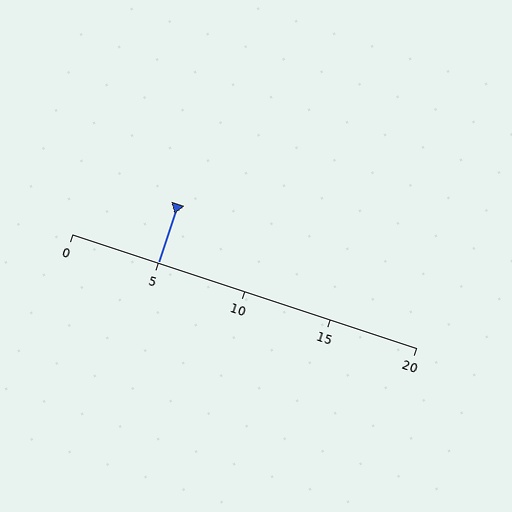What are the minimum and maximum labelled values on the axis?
The axis runs from 0 to 20.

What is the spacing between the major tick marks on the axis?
The major ticks are spaced 5 apart.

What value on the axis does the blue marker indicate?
The marker indicates approximately 5.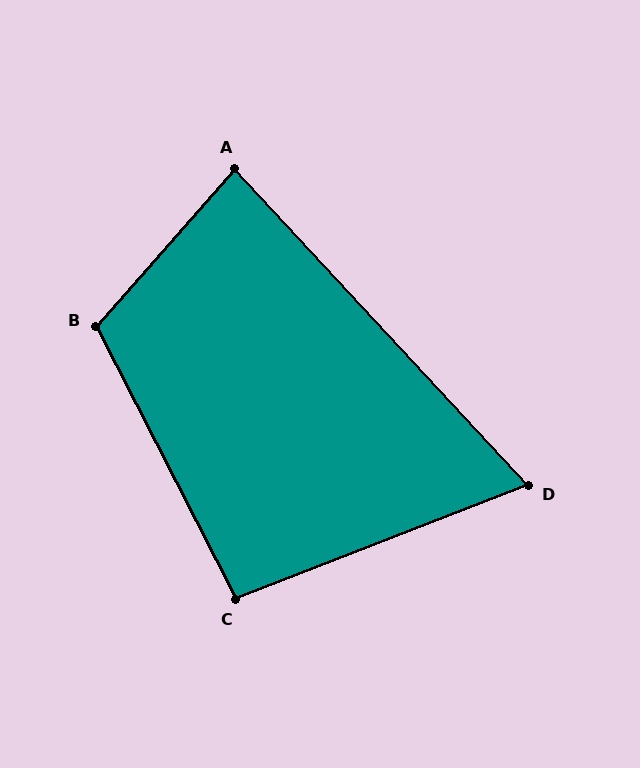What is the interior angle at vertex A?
Approximately 84 degrees (acute).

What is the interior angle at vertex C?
Approximately 96 degrees (obtuse).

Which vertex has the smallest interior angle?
D, at approximately 68 degrees.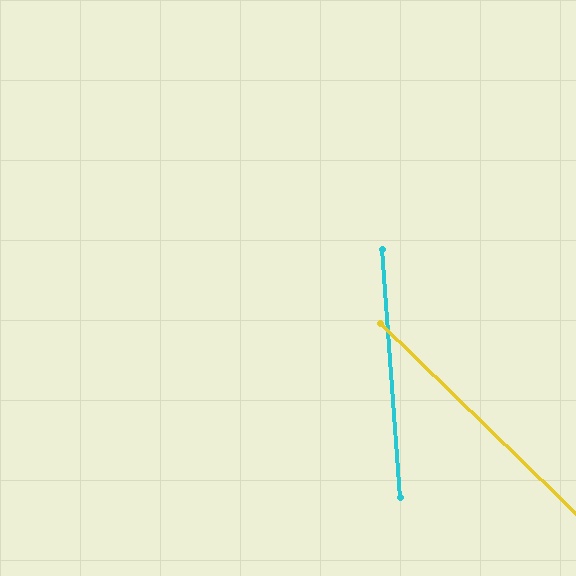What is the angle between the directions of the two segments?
Approximately 42 degrees.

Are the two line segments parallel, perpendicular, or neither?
Neither parallel nor perpendicular — they differ by about 42°.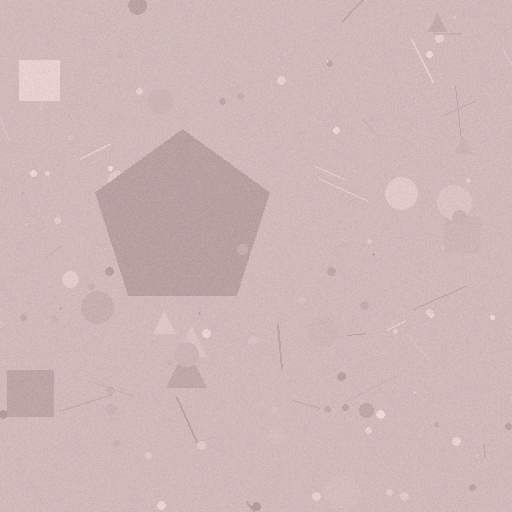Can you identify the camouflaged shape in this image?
The camouflaged shape is a pentagon.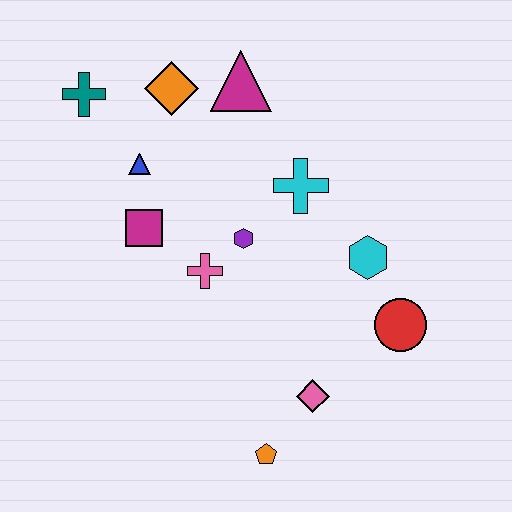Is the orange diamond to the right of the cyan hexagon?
No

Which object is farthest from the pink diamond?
The teal cross is farthest from the pink diamond.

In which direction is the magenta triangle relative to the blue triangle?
The magenta triangle is to the right of the blue triangle.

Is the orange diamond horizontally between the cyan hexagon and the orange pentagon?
No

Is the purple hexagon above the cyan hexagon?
Yes